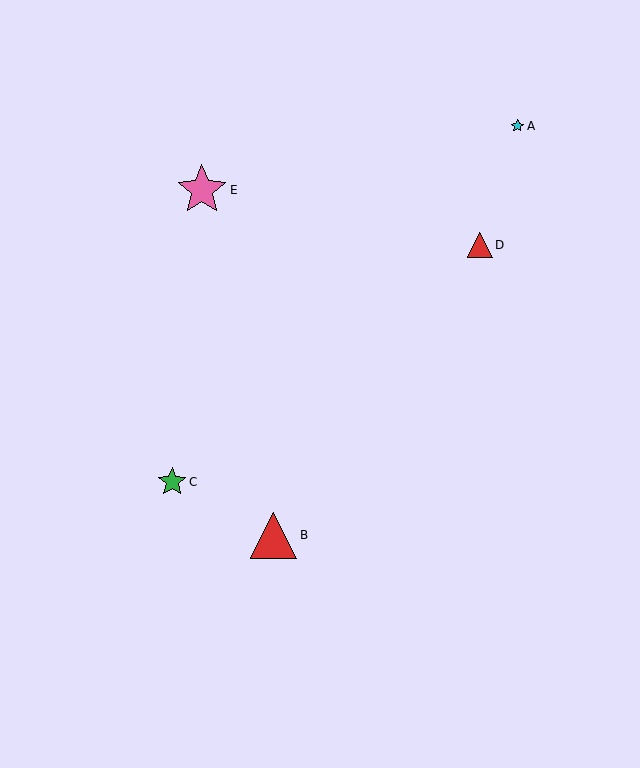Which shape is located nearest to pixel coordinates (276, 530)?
The red triangle (labeled B) at (274, 535) is nearest to that location.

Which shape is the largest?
The pink star (labeled E) is the largest.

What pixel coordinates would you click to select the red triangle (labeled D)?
Click at (480, 245) to select the red triangle D.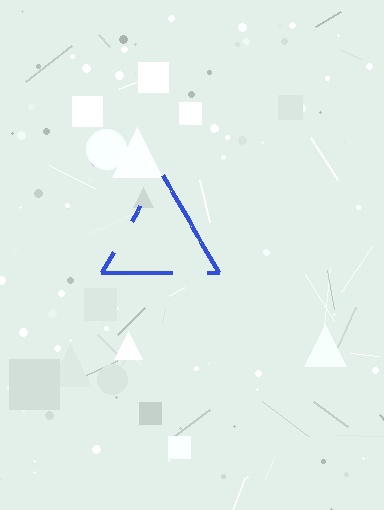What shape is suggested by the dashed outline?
The dashed outline suggests a triangle.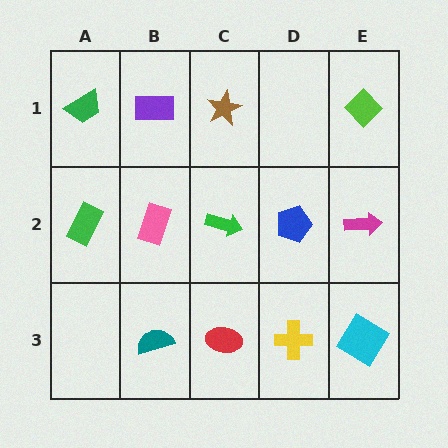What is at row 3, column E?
A cyan diamond.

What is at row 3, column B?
A teal semicircle.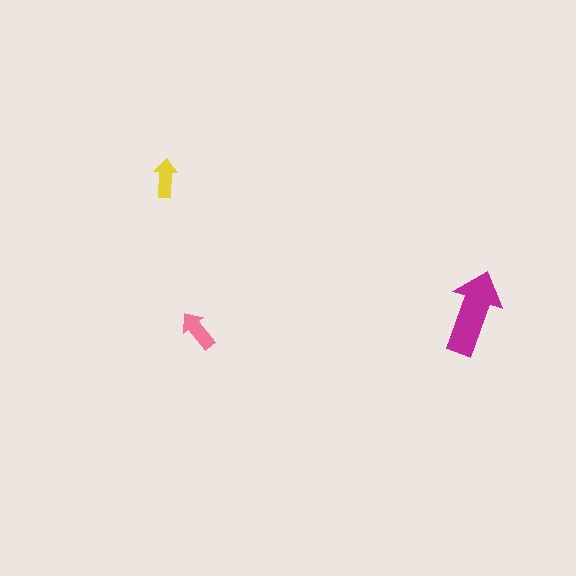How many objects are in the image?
There are 3 objects in the image.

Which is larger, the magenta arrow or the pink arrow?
The magenta one.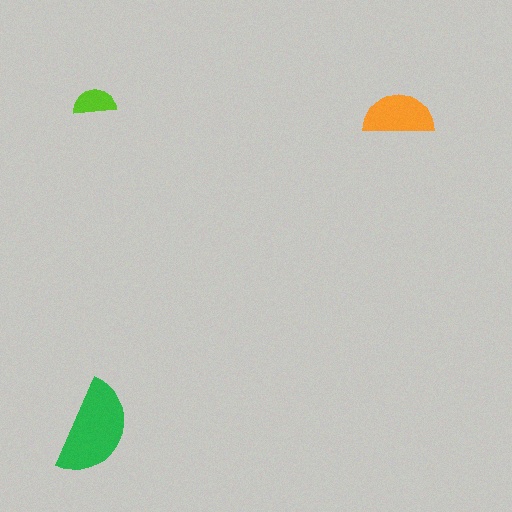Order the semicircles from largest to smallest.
the green one, the orange one, the lime one.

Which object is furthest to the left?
The lime semicircle is leftmost.